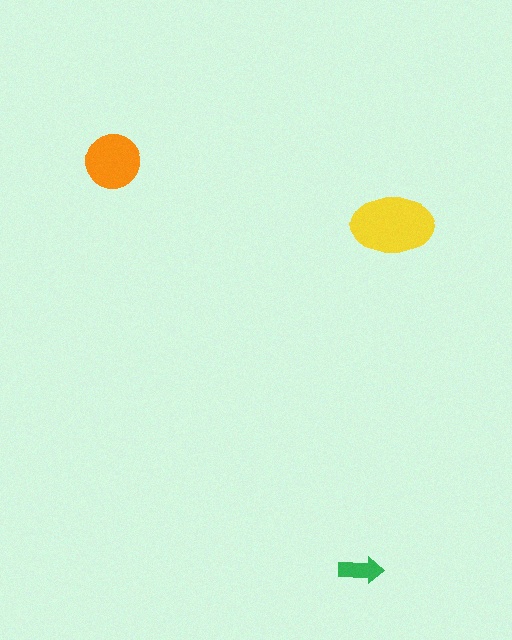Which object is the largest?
The yellow ellipse.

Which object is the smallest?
The green arrow.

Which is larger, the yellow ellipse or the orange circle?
The yellow ellipse.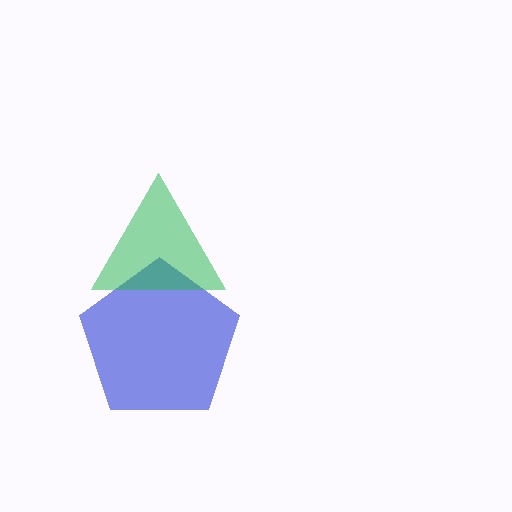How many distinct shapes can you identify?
There are 2 distinct shapes: a blue pentagon, a green triangle.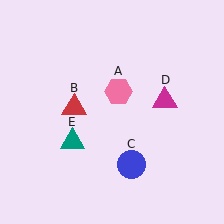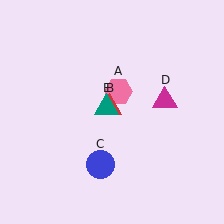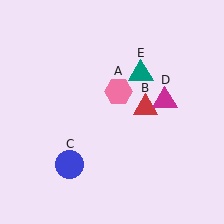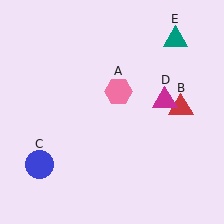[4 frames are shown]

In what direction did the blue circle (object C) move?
The blue circle (object C) moved left.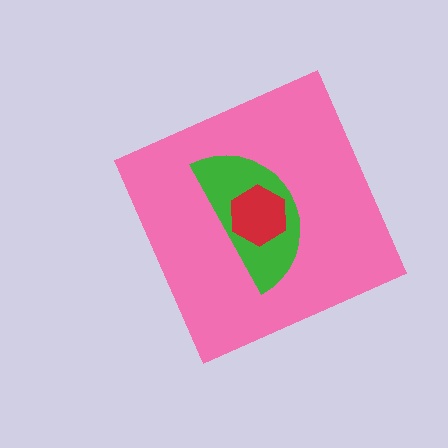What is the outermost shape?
The pink diamond.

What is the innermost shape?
The red hexagon.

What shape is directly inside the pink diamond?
The green semicircle.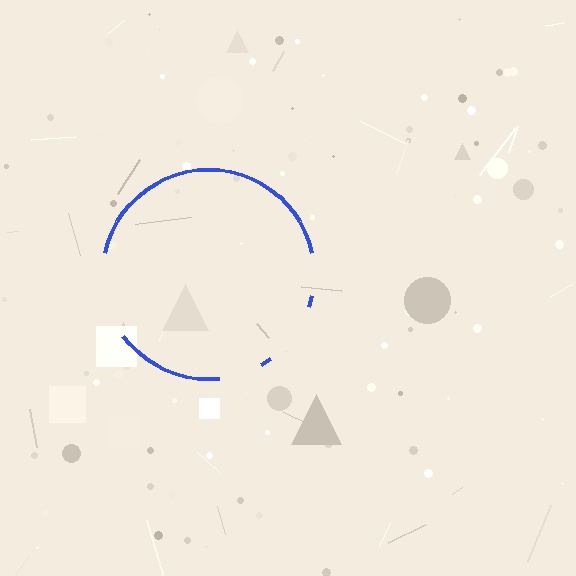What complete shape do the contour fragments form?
The contour fragments form a circle.